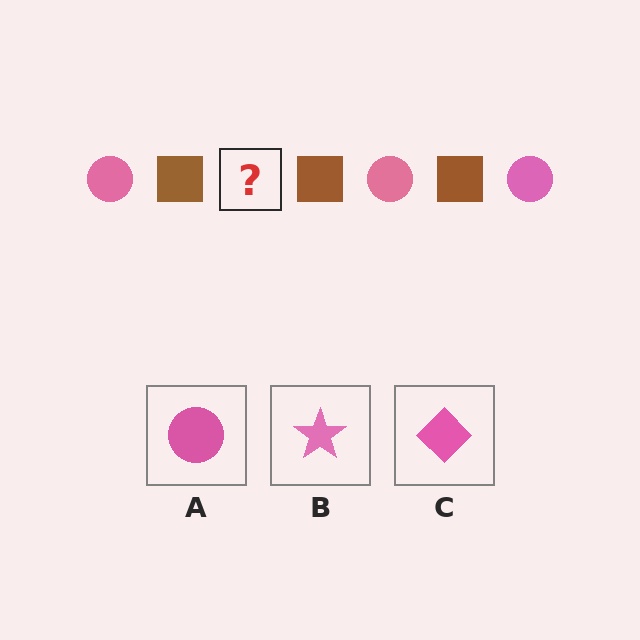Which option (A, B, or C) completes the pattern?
A.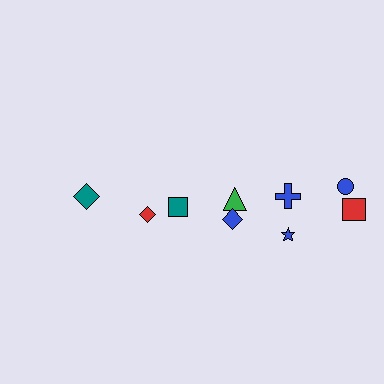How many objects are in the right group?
There are 6 objects.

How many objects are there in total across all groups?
There are 9 objects.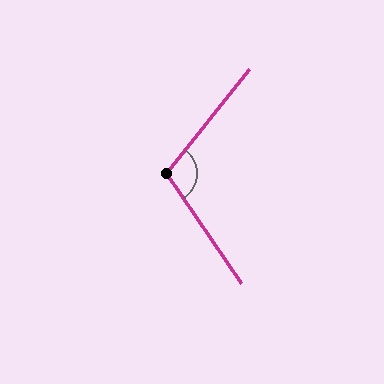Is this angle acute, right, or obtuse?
It is obtuse.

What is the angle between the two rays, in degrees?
Approximately 108 degrees.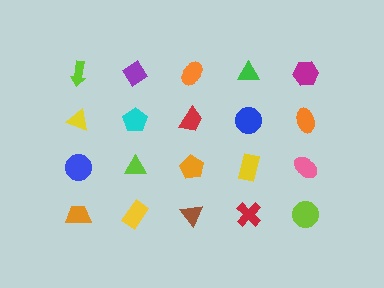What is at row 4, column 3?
A brown triangle.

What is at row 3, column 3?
An orange pentagon.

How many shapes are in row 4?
5 shapes.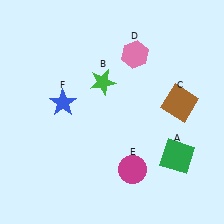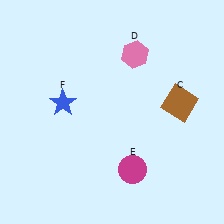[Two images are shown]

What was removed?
The green square (A), the green star (B) were removed in Image 2.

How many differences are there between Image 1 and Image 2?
There are 2 differences between the two images.